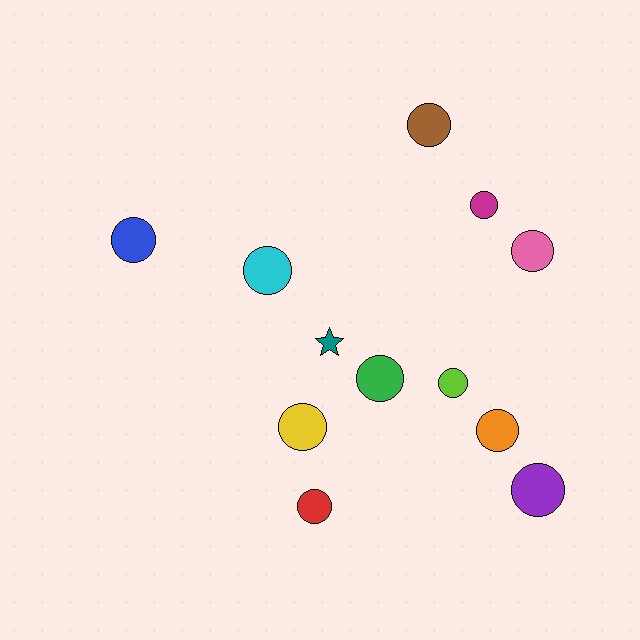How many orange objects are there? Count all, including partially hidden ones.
There is 1 orange object.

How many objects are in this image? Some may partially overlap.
There are 12 objects.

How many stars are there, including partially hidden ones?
There is 1 star.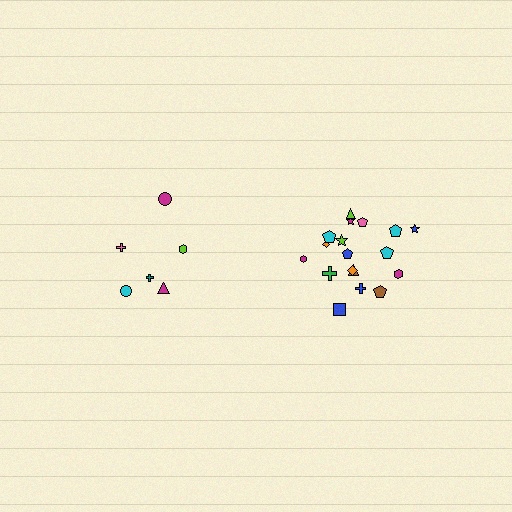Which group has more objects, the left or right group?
The right group.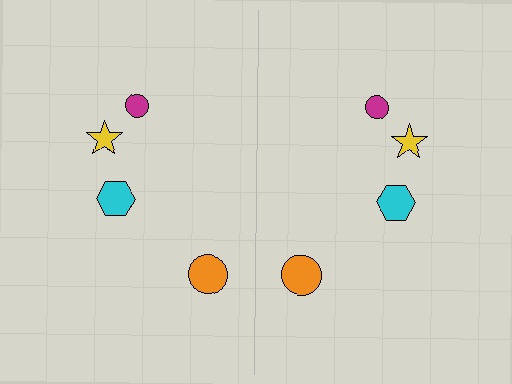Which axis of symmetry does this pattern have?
The pattern has a vertical axis of symmetry running through the center of the image.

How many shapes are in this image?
There are 8 shapes in this image.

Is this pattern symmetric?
Yes, this pattern has bilateral (reflection) symmetry.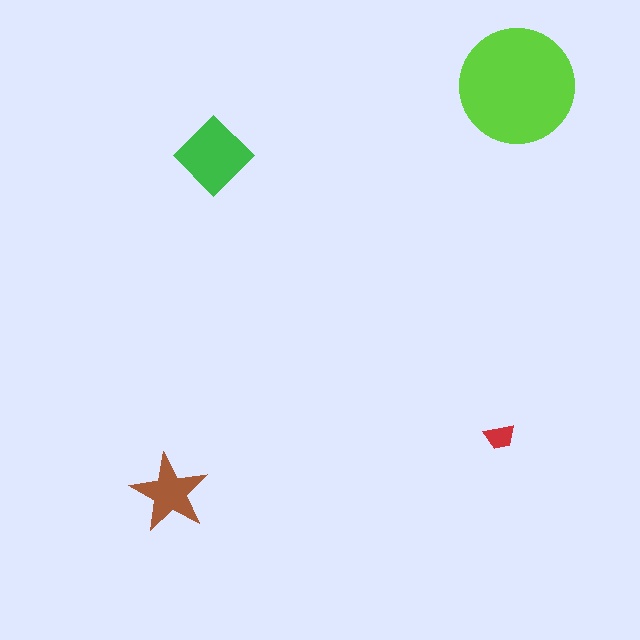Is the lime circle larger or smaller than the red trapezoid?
Larger.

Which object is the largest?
The lime circle.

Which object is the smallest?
The red trapezoid.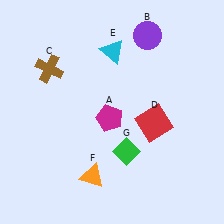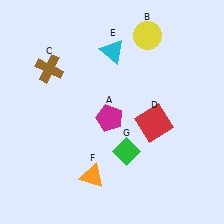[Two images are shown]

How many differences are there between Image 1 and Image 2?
There is 1 difference between the two images.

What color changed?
The circle (B) changed from purple in Image 1 to yellow in Image 2.